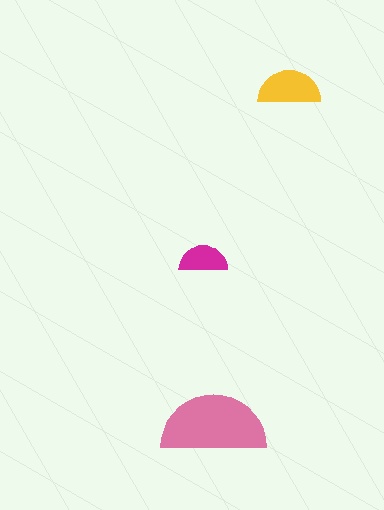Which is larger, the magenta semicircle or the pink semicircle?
The pink one.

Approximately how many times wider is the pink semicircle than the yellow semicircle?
About 1.5 times wider.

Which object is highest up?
The yellow semicircle is topmost.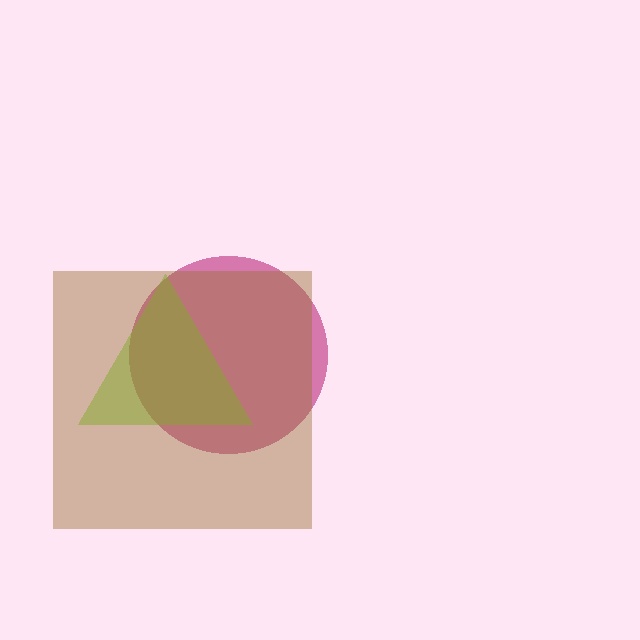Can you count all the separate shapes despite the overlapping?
Yes, there are 3 separate shapes.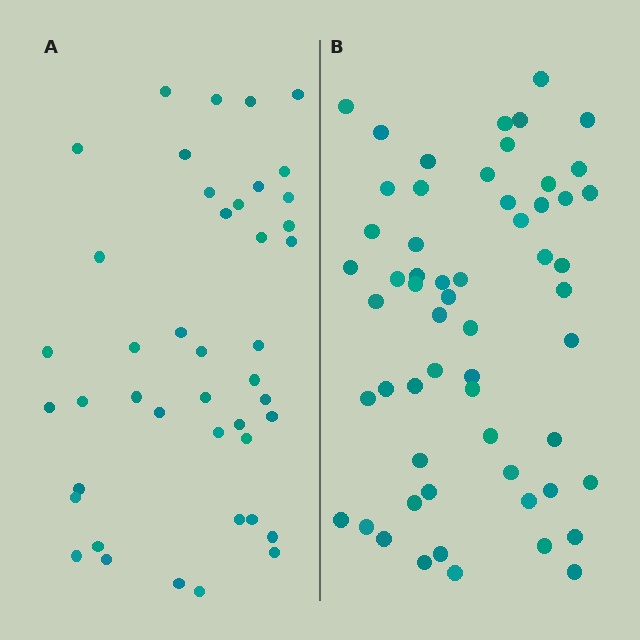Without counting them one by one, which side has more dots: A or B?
Region B (the right region) has more dots.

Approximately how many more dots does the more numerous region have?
Region B has approximately 15 more dots than region A.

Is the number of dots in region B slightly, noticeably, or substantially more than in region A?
Region B has noticeably more, but not dramatically so. The ratio is roughly 1.3 to 1.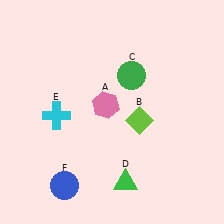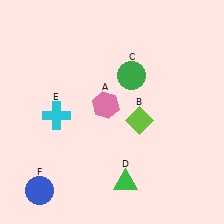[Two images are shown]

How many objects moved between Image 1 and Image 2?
1 object moved between the two images.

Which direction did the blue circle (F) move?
The blue circle (F) moved left.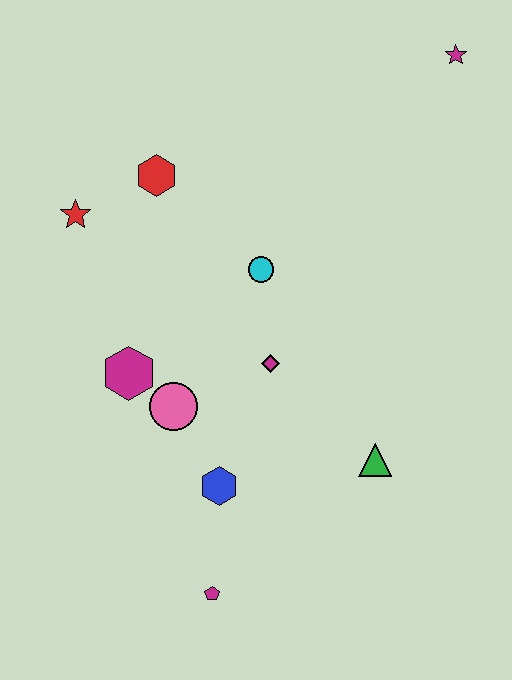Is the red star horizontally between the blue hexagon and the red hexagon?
No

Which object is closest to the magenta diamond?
The cyan circle is closest to the magenta diamond.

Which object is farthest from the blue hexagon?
The magenta star is farthest from the blue hexagon.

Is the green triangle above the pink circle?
No